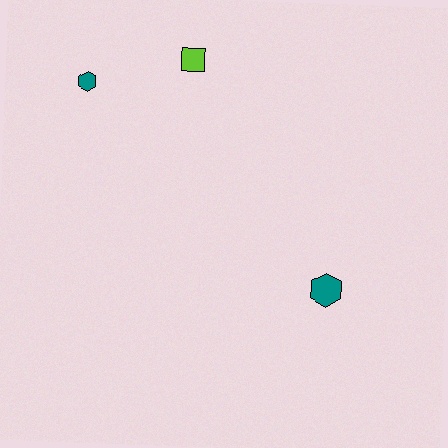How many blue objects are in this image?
There are no blue objects.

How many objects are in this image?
There are 3 objects.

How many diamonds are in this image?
There are no diamonds.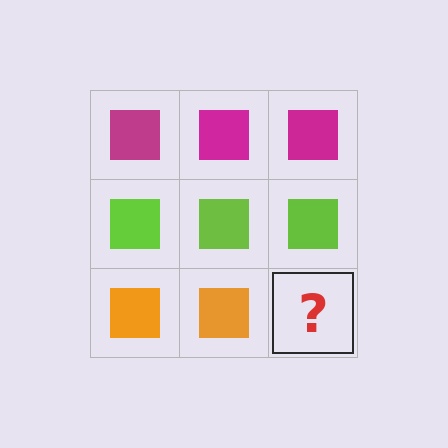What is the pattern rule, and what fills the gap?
The rule is that each row has a consistent color. The gap should be filled with an orange square.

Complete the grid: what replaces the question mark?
The question mark should be replaced with an orange square.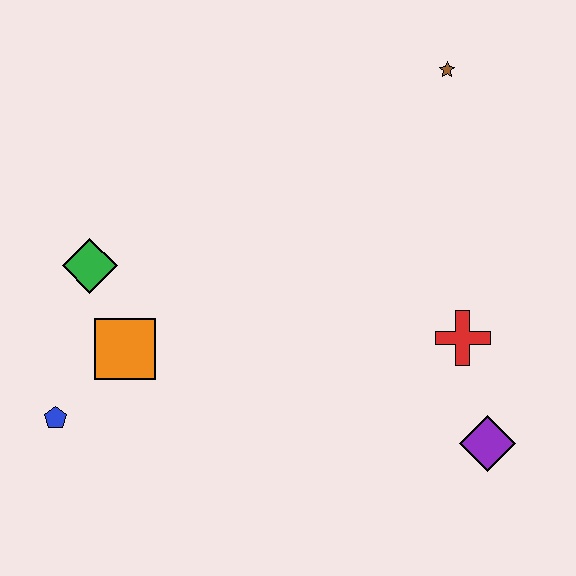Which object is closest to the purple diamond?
The red cross is closest to the purple diamond.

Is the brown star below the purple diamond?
No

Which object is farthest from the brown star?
The blue pentagon is farthest from the brown star.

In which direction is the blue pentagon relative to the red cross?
The blue pentagon is to the left of the red cross.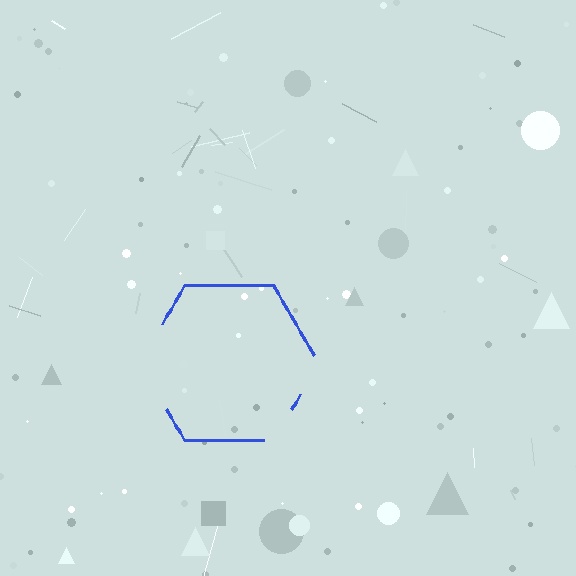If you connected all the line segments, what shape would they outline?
They would outline a hexagon.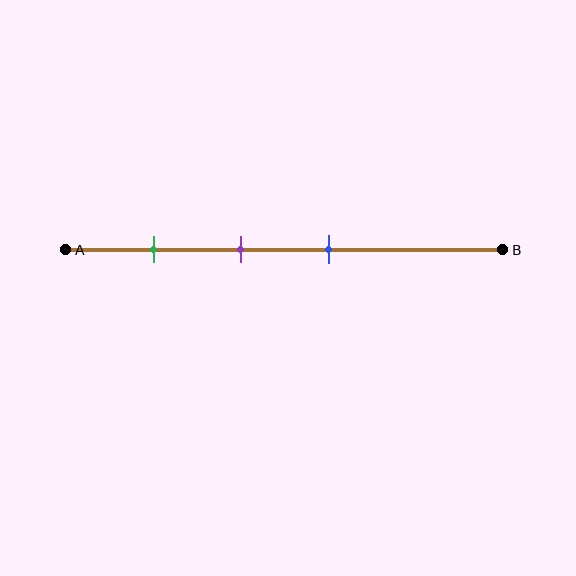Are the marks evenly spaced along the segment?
Yes, the marks are approximately evenly spaced.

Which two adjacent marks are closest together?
The purple and blue marks are the closest adjacent pair.